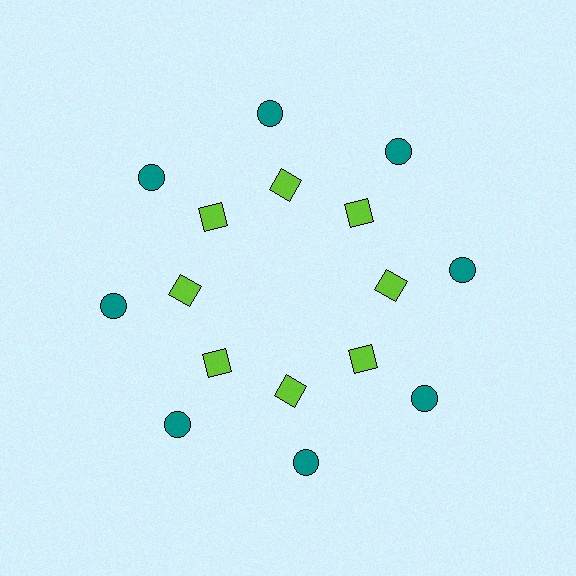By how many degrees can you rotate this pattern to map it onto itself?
The pattern maps onto itself every 45 degrees of rotation.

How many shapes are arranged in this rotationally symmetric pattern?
There are 16 shapes, arranged in 8 groups of 2.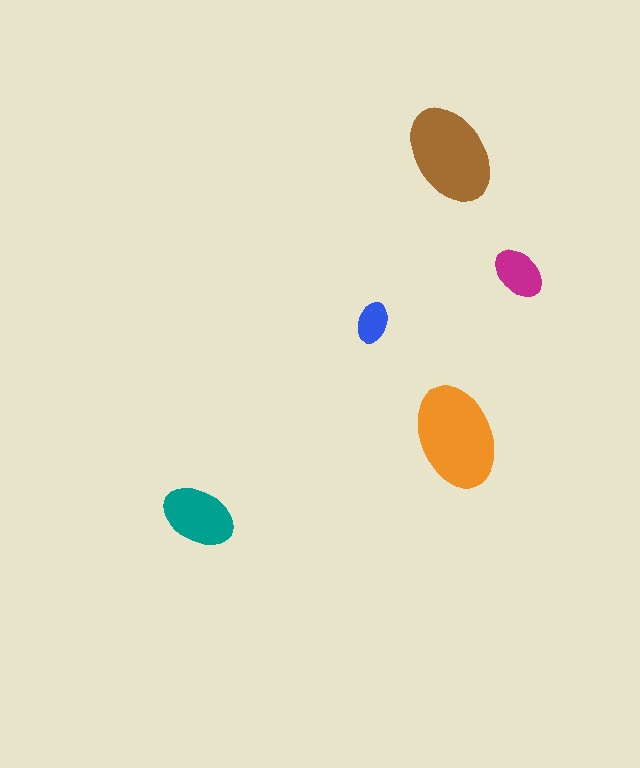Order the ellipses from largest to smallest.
the orange one, the brown one, the teal one, the magenta one, the blue one.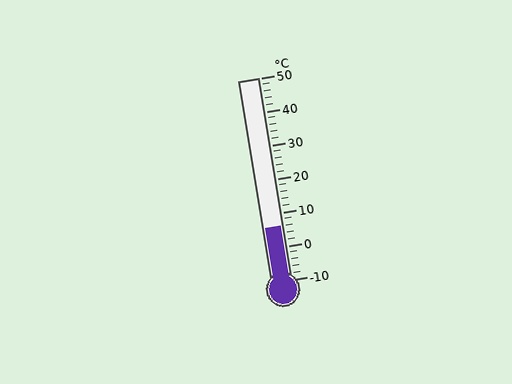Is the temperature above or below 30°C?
The temperature is below 30°C.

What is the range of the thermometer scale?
The thermometer scale ranges from -10°C to 50°C.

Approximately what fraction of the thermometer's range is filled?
The thermometer is filled to approximately 25% of its range.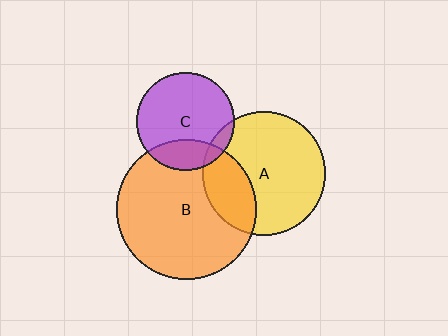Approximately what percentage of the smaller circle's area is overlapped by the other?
Approximately 25%.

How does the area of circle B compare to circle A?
Approximately 1.3 times.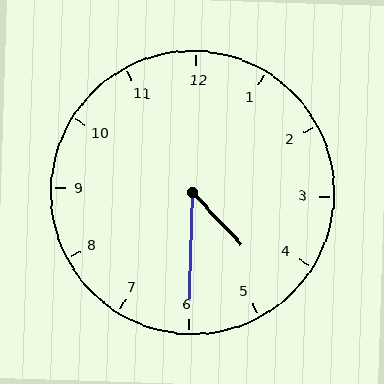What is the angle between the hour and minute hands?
Approximately 45 degrees.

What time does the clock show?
4:30.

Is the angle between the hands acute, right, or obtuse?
It is acute.